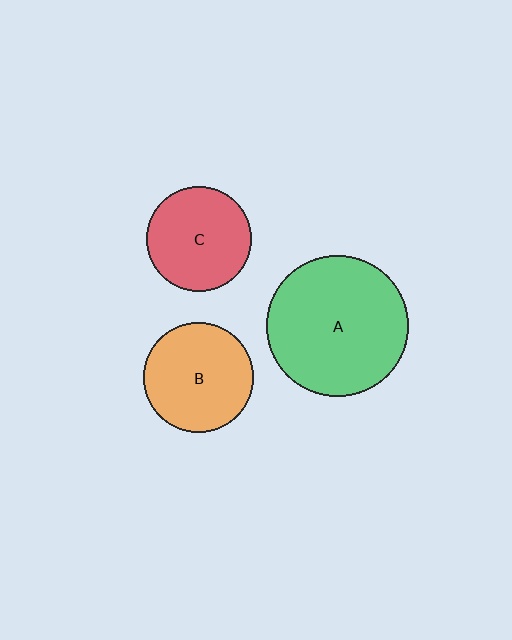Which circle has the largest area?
Circle A (green).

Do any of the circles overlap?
No, none of the circles overlap.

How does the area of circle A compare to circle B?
Approximately 1.6 times.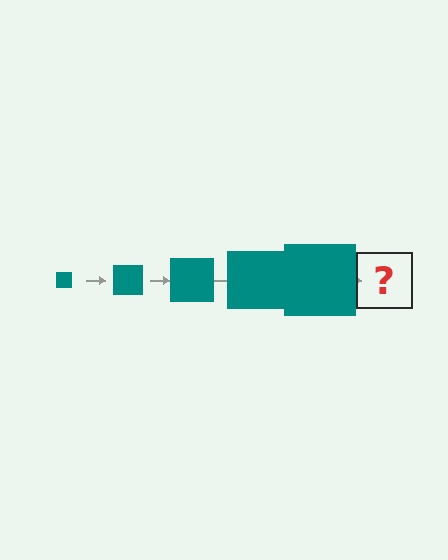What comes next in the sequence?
The next element should be a teal square, larger than the previous one.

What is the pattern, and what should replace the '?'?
The pattern is that the square gets progressively larger each step. The '?' should be a teal square, larger than the previous one.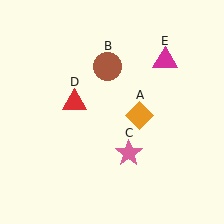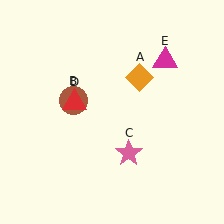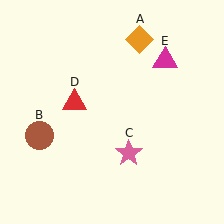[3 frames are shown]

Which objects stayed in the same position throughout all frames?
Pink star (object C) and red triangle (object D) and magenta triangle (object E) remained stationary.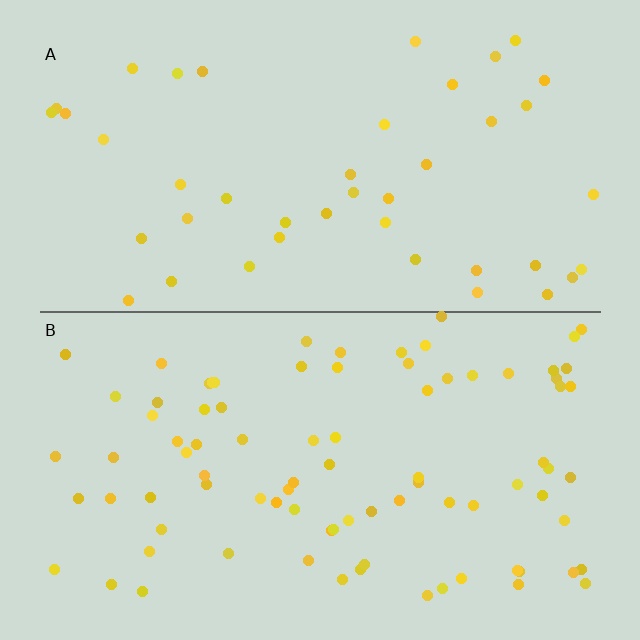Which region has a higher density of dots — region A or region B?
B (the bottom).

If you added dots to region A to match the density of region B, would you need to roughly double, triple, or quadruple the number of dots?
Approximately double.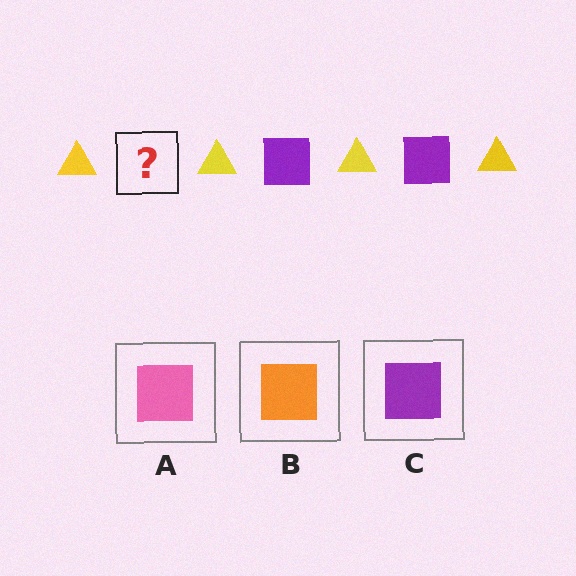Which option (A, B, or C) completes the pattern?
C.